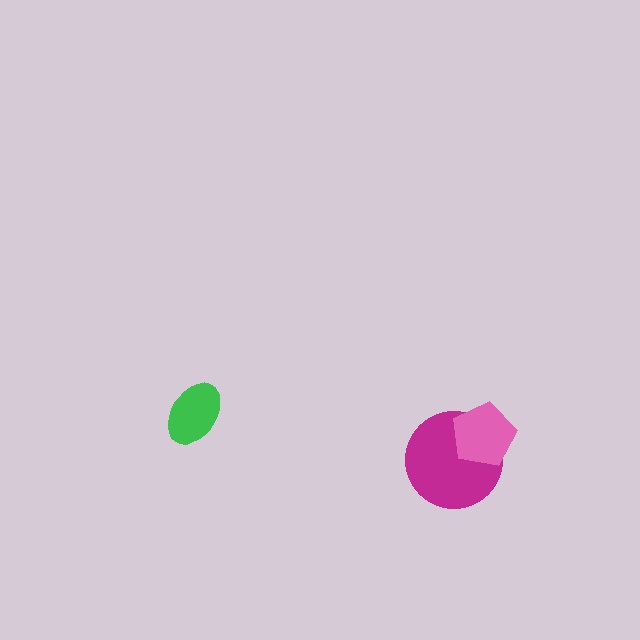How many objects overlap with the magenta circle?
1 object overlaps with the magenta circle.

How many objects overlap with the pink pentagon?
1 object overlaps with the pink pentagon.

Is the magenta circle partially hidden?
Yes, it is partially covered by another shape.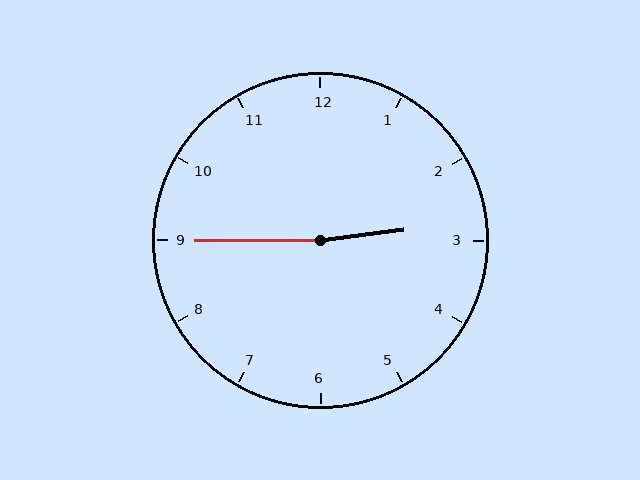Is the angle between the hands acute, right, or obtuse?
It is obtuse.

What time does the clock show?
2:45.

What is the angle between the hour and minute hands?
Approximately 172 degrees.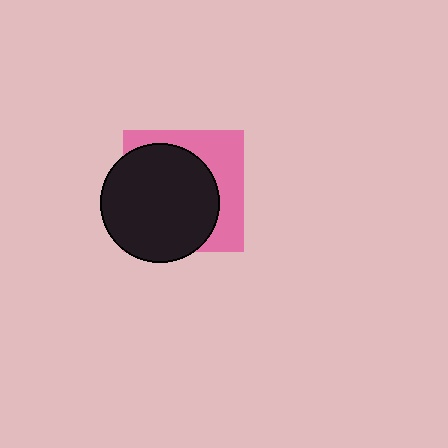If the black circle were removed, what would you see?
You would see the complete pink square.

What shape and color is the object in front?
The object in front is a black circle.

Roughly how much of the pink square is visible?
A small part of it is visible (roughly 37%).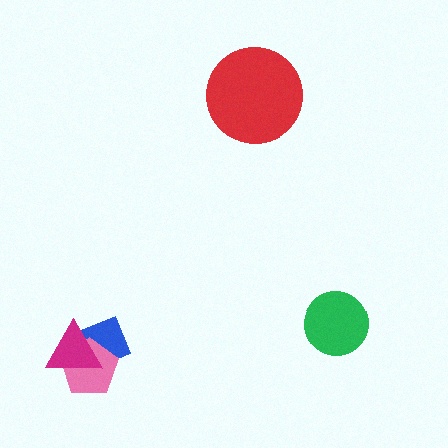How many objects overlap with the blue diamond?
2 objects overlap with the blue diamond.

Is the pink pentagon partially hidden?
Yes, it is partially covered by another shape.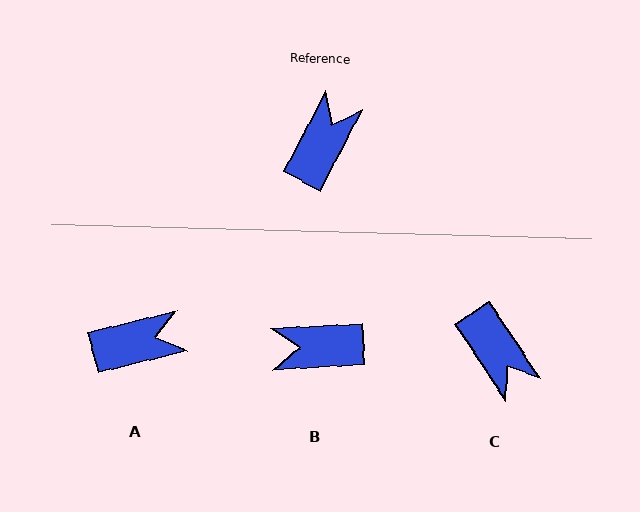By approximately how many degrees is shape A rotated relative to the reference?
Approximately 48 degrees clockwise.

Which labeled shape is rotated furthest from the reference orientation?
B, about 121 degrees away.